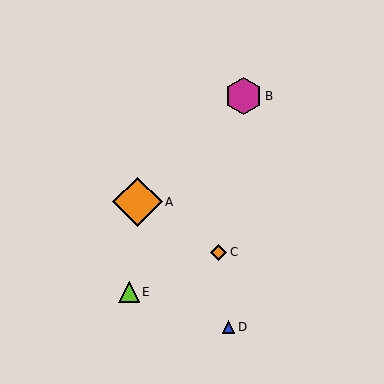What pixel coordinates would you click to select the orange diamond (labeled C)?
Click at (219, 252) to select the orange diamond C.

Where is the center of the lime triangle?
The center of the lime triangle is at (129, 292).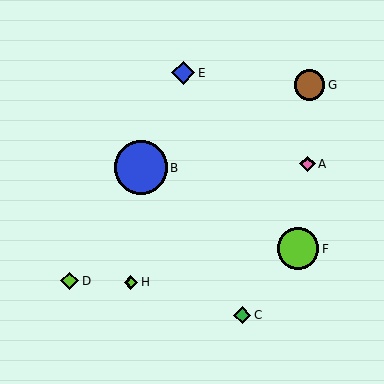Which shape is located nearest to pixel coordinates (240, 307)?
The green diamond (labeled C) at (242, 315) is nearest to that location.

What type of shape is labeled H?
Shape H is a lime diamond.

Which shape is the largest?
The blue circle (labeled B) is the largest.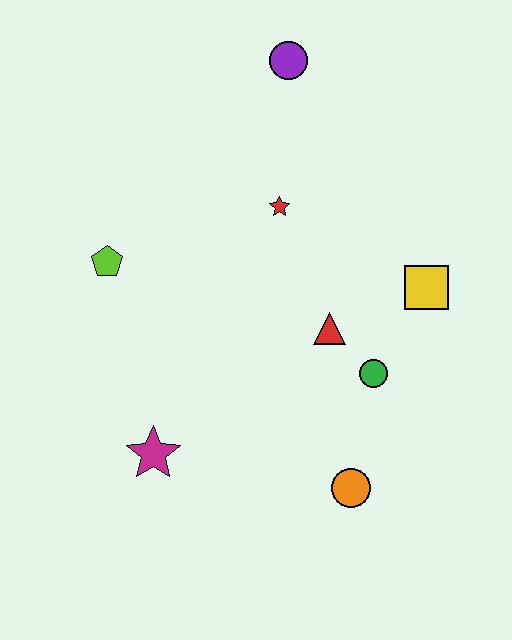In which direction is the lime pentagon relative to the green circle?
The lime pentagon is to the left of the green circle.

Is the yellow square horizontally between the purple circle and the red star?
No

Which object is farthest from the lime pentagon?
The orange circle is farthest from the lime pentagon.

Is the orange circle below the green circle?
Yes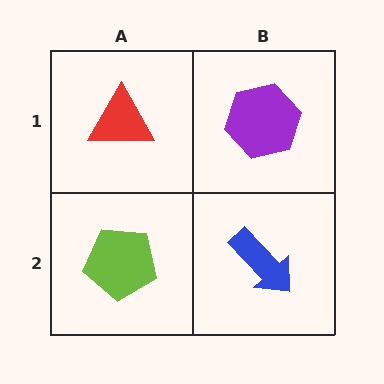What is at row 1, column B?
A purple hexagon.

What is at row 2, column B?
A blue arrow.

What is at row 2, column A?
A lime pentagon.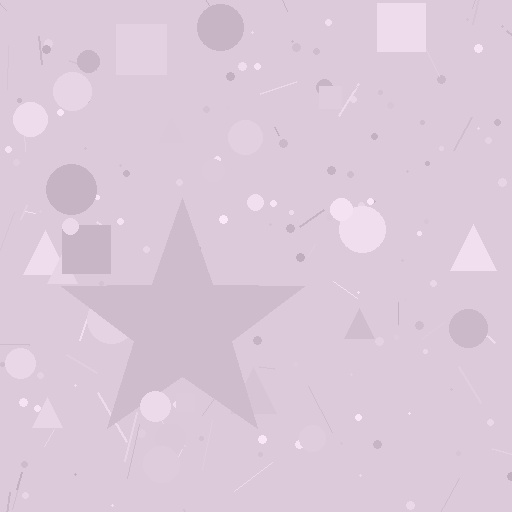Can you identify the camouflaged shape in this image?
The camouflaged shape is a star.